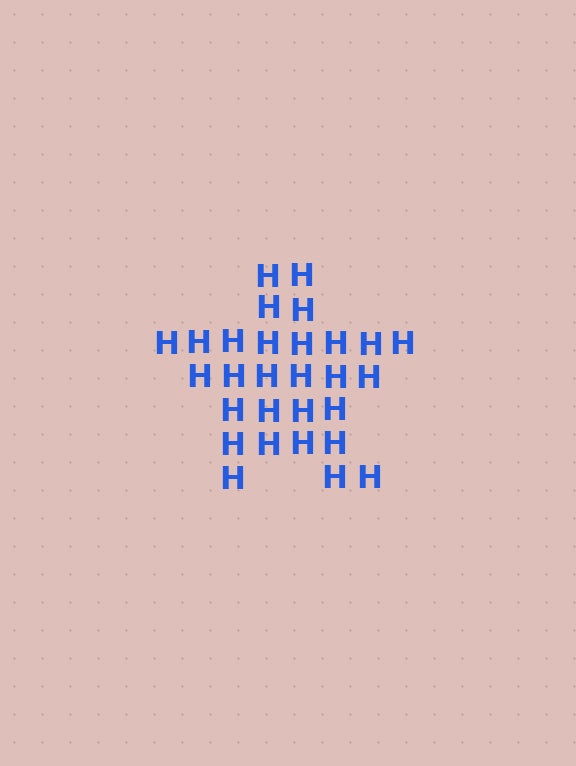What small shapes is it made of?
It is made of small letter H's.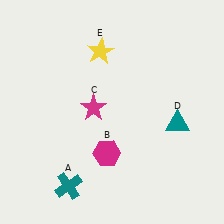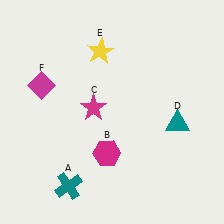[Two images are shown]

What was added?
A magenta diamond (F) was added in Image 2.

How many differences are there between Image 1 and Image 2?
There is 1 difference between the two images.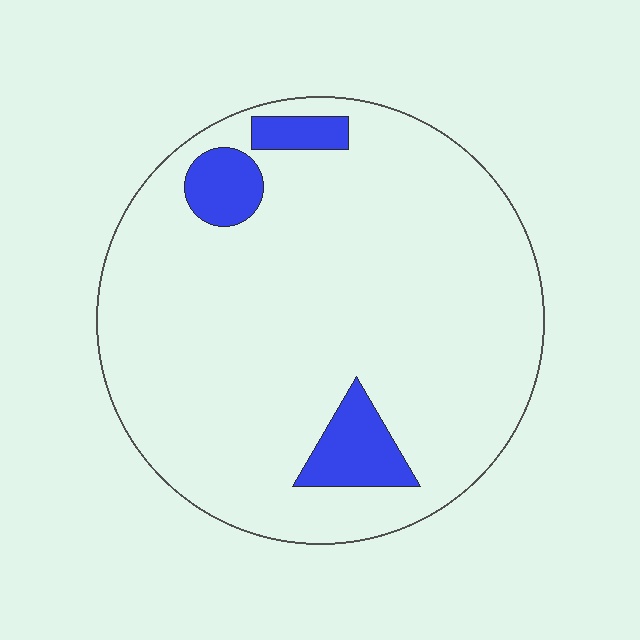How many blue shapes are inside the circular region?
3.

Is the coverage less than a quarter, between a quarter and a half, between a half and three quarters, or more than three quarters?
Less than a quarter.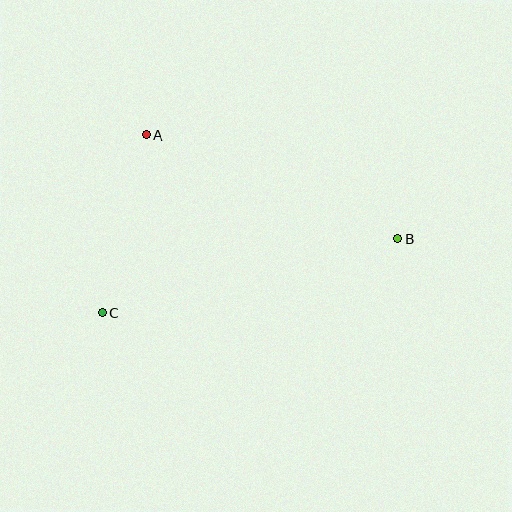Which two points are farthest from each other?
Points B and C are farthest from each other.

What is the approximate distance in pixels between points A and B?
The distance between A and B is approximately 273 pixels.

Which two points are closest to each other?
Points A and C are closest to each other.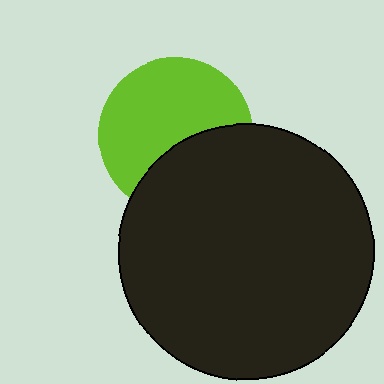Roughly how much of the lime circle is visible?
About half of it is visible (roughly 62%).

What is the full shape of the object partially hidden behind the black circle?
The partially hidden object is a lime circle.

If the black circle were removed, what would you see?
You would see the complete lime circle.